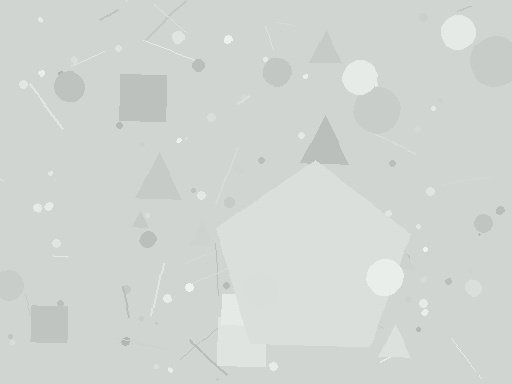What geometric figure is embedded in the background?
A pentagon is embedded in the background.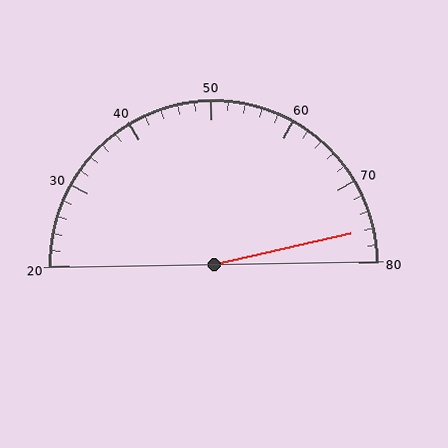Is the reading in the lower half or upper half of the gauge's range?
The reading is in the upper half of the range (20 to 80).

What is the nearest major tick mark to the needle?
The nearest major tick mark is 80.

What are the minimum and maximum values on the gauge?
The gauge ranges from 20 to 80.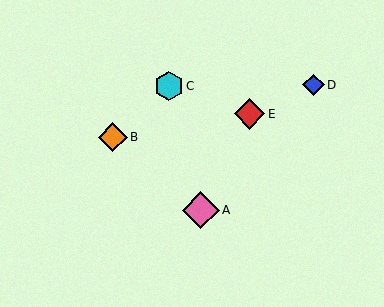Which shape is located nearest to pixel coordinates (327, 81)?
The blue diamond (labeled D) at (313, 85) is nearest to that location.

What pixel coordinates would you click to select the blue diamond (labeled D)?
Click at (313, 85) to select the blue diamond D.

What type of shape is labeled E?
Shape E is a red diamond.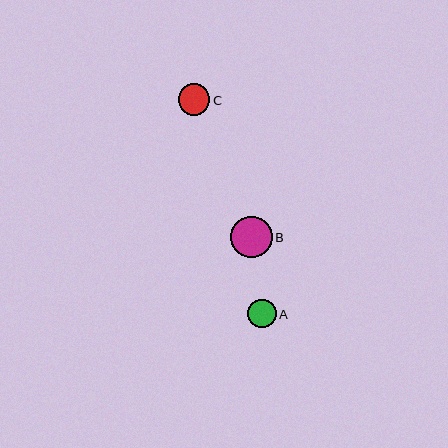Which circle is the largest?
Circle B is the largest with a size of approximately 41 pixels.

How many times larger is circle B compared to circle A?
Circle B is approximately 1.5 times the size of circle A.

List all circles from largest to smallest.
From largest to smallest: B, C, A.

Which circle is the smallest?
Circle A is the smallest with a size of approximately 28 pixels.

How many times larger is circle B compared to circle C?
Circle B is approximately 1.3 times the size of circle C.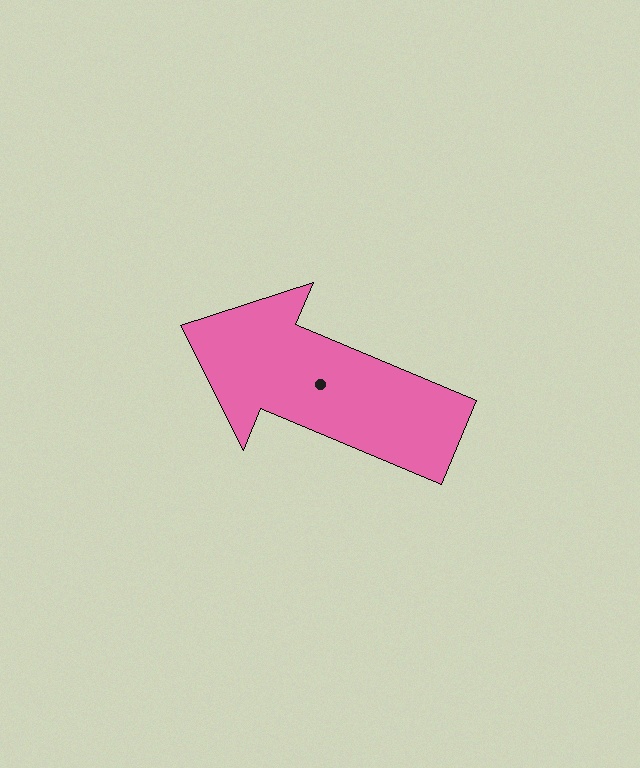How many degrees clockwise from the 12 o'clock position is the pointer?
Approximately 293 degrees.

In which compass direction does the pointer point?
Northwest.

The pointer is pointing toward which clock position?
Roughly 10 o'clock.